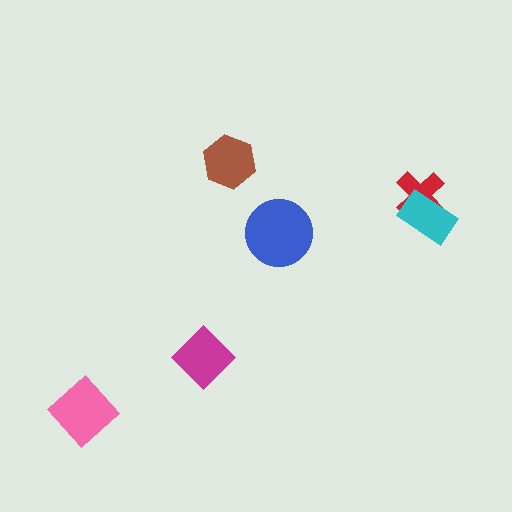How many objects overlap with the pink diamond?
0 objects overlap with the pink diamond.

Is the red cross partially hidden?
Yes, it is partially covered by another shape.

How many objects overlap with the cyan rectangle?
1 object overlaps with the cyan rectangle.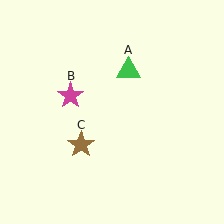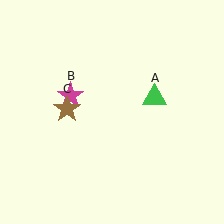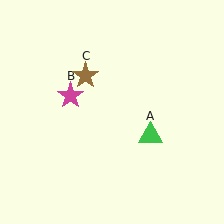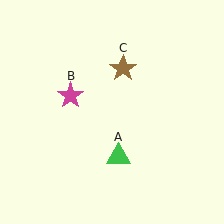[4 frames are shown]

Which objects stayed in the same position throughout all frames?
Magenta star (object B) remained stationary.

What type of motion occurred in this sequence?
The green triangle (object A), brown star (object C) rotated clockwise around the center of the scene.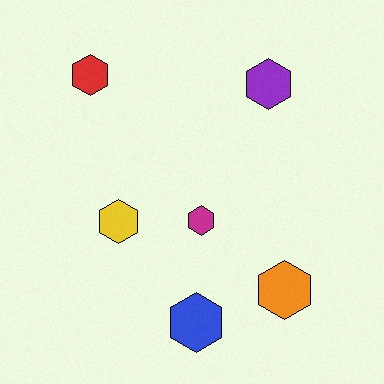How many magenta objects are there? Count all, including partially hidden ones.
There is 1 magenta object.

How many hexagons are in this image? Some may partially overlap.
There are 6 hexagons.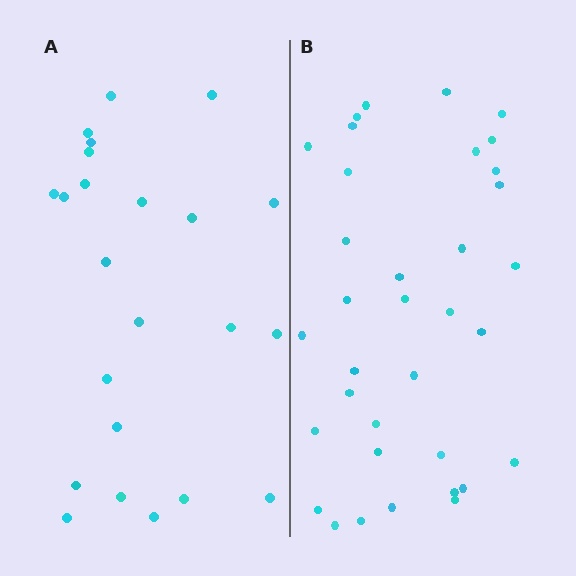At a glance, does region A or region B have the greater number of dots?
Region B (the right region) has more dots.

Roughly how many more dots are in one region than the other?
Region B has roughly 12 or so more dots than region A.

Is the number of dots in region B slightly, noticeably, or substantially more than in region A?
Region B has substantially more. The ratio is roughly 1.5 to 1.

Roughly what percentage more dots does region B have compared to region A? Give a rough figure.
About 50% more.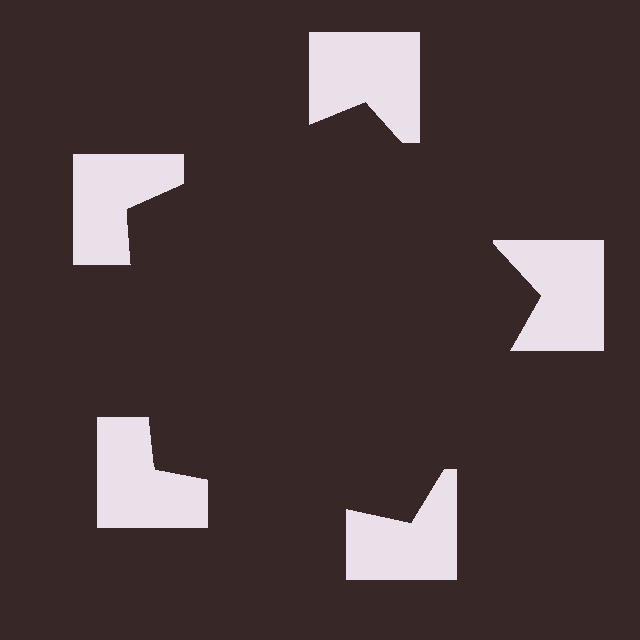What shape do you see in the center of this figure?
An illusory pentagon — its edges are inferred from the aligned wedge cuts in the notched squares, not physically drawn.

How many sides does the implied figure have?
5 sides.